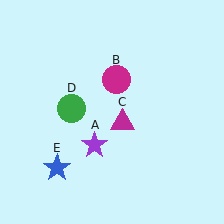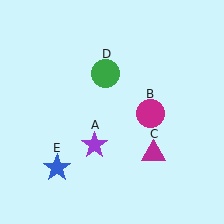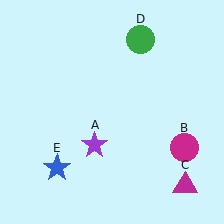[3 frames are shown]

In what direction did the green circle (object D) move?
The green circle (object D) moved up and to the right.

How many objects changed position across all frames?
3 objects changed position: magenta circle (object B), magenta triangle (object C), green circle (object D).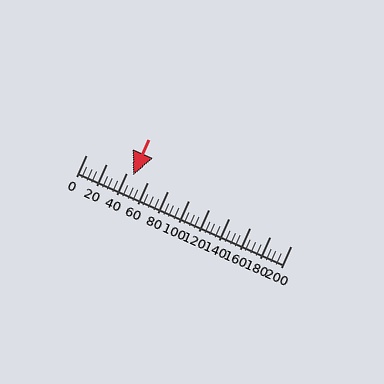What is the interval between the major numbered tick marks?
The major tick marks are spaced 20 units apart.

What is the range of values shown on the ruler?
The ruler shows values from 0 to 200.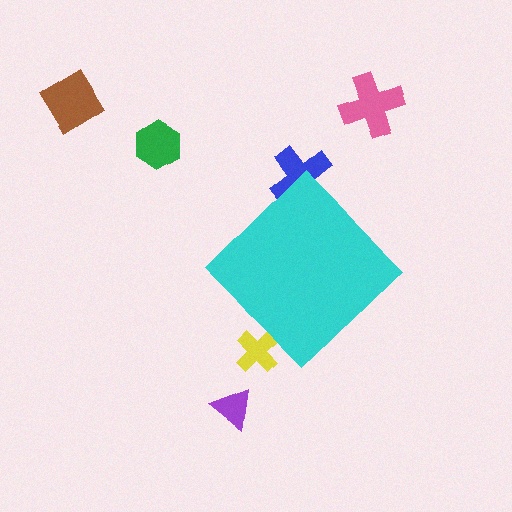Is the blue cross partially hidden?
Yes, the blue cross is partially hidden behind the cyan diamond.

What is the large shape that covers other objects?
A cyan diamond.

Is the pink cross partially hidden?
No, the pink cross is fully visible.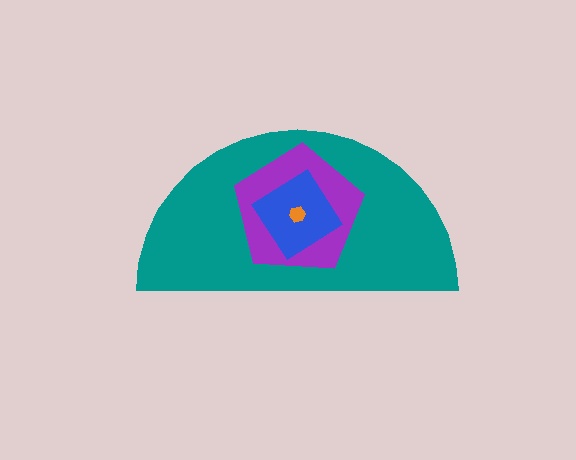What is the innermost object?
The orange hexagon.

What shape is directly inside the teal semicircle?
The purple pentagon.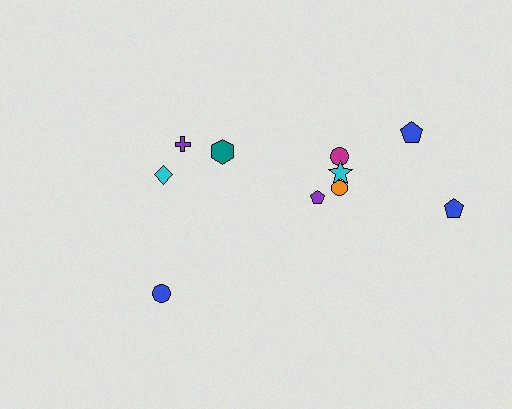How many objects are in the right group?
There are 6 objects.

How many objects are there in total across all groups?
There are 10 objects.